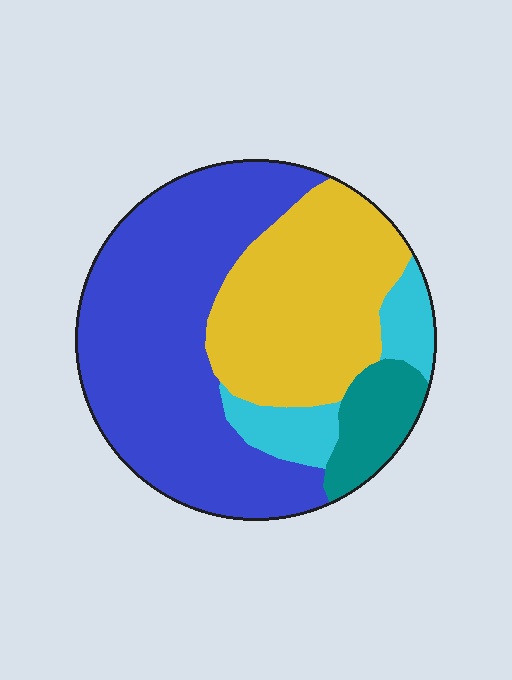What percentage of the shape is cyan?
Cyan covers about 10% of the shape.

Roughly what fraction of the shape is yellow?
Yellow takes up between a sixth and a third of the shape.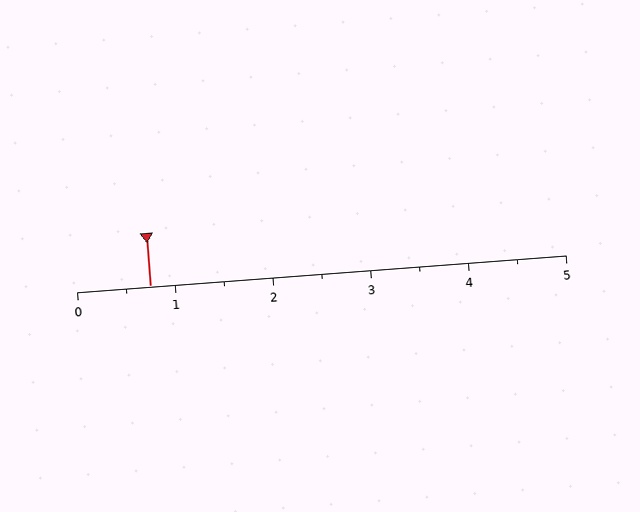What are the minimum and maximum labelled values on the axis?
The axis runs from 0 to 5.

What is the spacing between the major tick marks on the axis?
The major ticks are spaced 1 apart.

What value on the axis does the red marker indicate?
The marker indicates approximately 0.8.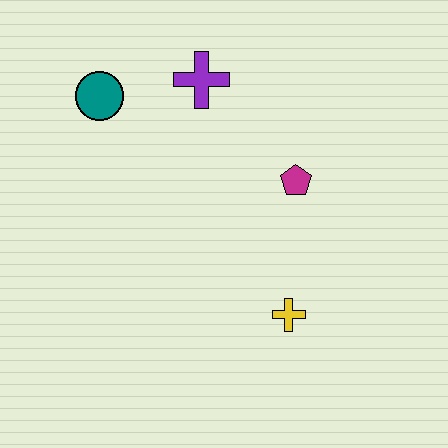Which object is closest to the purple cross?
The teal circle is closest to the purple cross.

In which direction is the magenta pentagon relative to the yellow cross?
The magenta pentagon is above the yellow cross.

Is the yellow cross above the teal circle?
No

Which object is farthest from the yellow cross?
The teal circle is farthest from the yellow cross.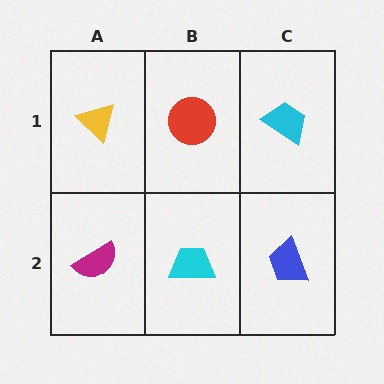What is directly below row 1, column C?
A blue trapezoid.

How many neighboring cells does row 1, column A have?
2.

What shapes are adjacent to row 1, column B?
A cyan trapezoid (row 2, column B), a yellow triangle (row 1, column A), a cyan trapezoid (row 1, column C).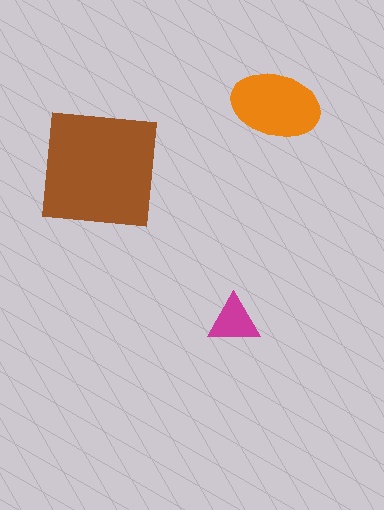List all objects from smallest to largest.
The magenta triangle, the orange ellipse, the brown square.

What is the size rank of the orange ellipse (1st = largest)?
2nd.